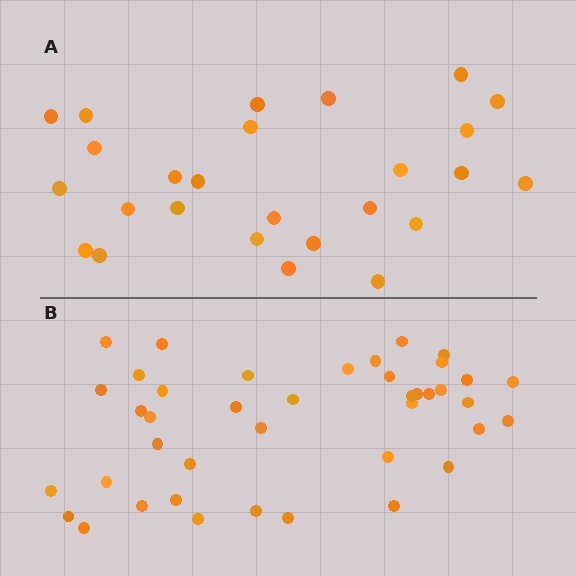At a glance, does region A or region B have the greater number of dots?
Region B (the bottom region) has more dots.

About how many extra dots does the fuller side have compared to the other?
Region B has approximately 15 more dots than region A.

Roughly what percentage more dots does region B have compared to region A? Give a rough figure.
About 60% more.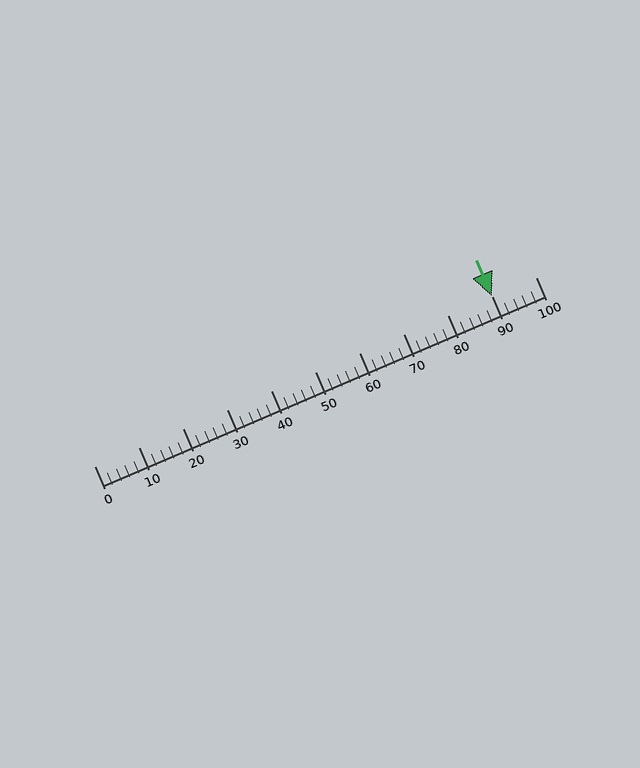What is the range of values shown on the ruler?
The ruler shows values from 0 to 100.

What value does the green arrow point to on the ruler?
The green arrow points to approximately 90.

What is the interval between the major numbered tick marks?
The major tick marks are spaced 10 units apart.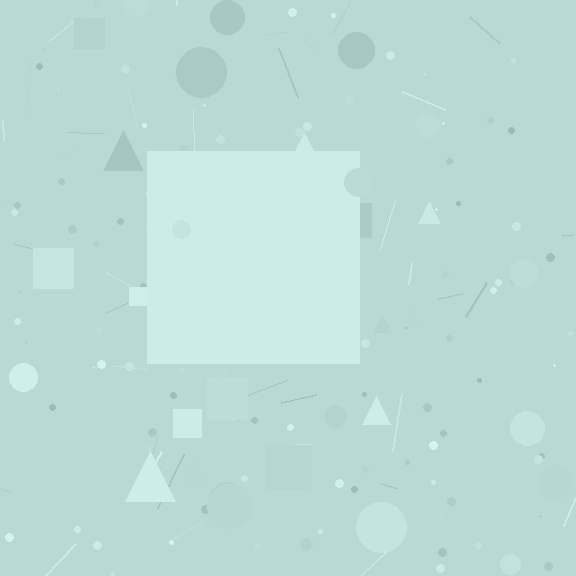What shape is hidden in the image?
A square is hidden in the image.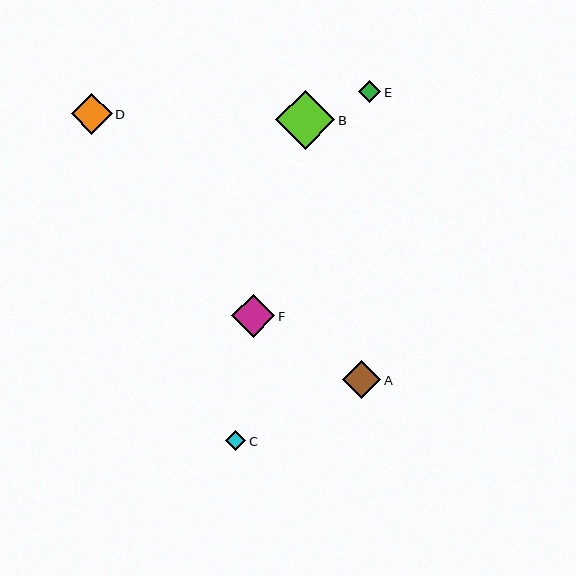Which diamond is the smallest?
Diamond C is the smallest with a size of approximately 20 pixels.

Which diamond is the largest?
Diamond B is the largest with a size of approximately 59 pixels.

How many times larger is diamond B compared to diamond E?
Diamond B is approximately 2.7 times the size of diamond E.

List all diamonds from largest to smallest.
From largest to smallest: B, F, D, A, E, C.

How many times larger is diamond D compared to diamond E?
Diamond D is approximately 1.9 times the size of diamond E.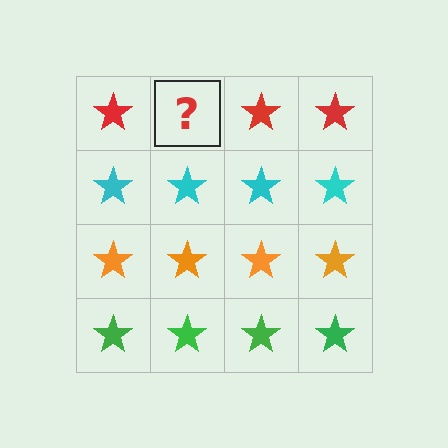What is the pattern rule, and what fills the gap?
The rule is that each row has a consistent color. The gap should be filled with a red star.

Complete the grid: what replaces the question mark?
The question mark should be replaced with a red star.